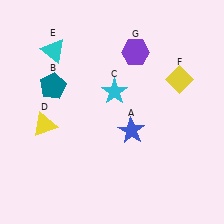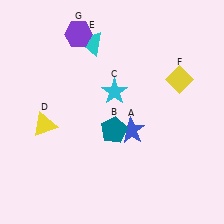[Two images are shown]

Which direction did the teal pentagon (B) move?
The teal pentagon (B) moved right.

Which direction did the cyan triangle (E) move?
The cyan triangle (E) moved right.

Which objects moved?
The objects that moved are: the teal pentagon (B), the cyan triangle (E), the purple hexagon (G).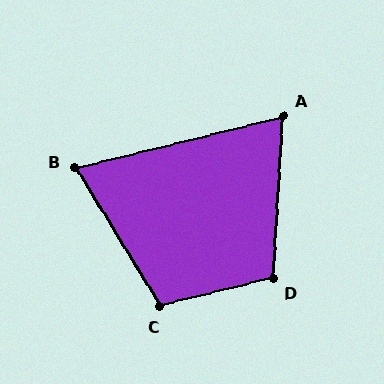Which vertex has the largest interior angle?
D, at approximately 107 degrees.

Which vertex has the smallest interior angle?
B, at approximately 73 degrees.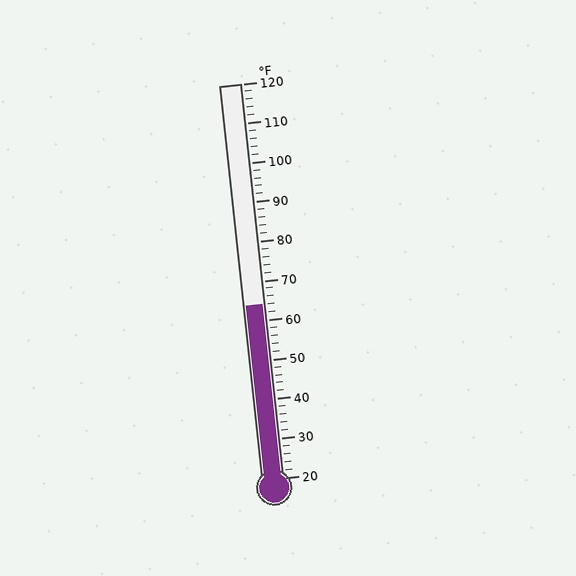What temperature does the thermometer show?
The thermometer shows approximately 64°F.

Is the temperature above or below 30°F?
The temperature is above 30°F.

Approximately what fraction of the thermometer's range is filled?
The thermometer is filled to approximately 45% of its range.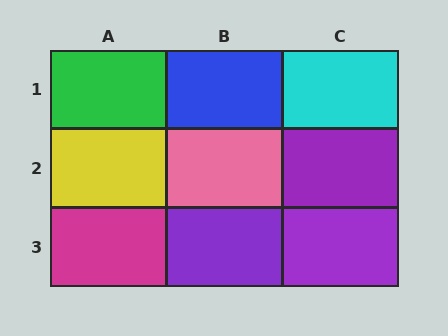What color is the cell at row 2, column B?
Pink.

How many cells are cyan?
1 cell is cyan.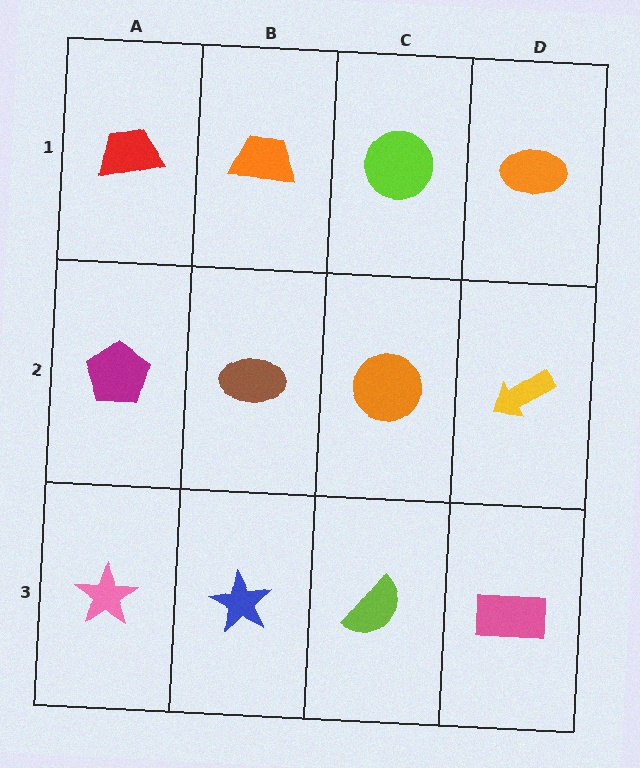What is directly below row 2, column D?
A pink rectangle.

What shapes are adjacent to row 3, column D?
A yellow arrow (row 2, column D), a lime semicircle (row 3, column C).